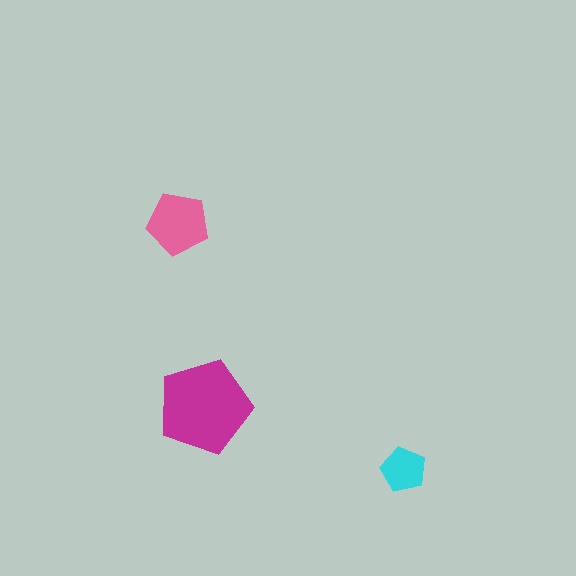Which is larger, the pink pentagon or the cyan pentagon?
The pink one.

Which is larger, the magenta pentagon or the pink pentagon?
The magenta one.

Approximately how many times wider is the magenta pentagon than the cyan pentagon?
About 2 times wider.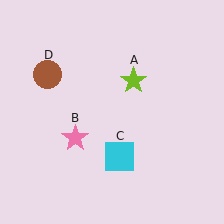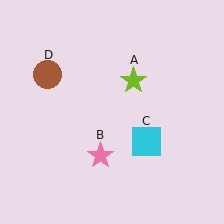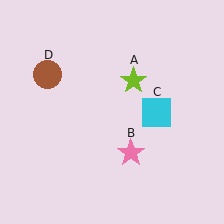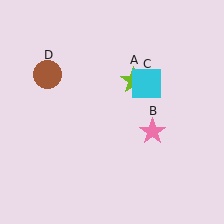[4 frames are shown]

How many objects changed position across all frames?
2 objects changed position: pink star (object B), cyan square (object C).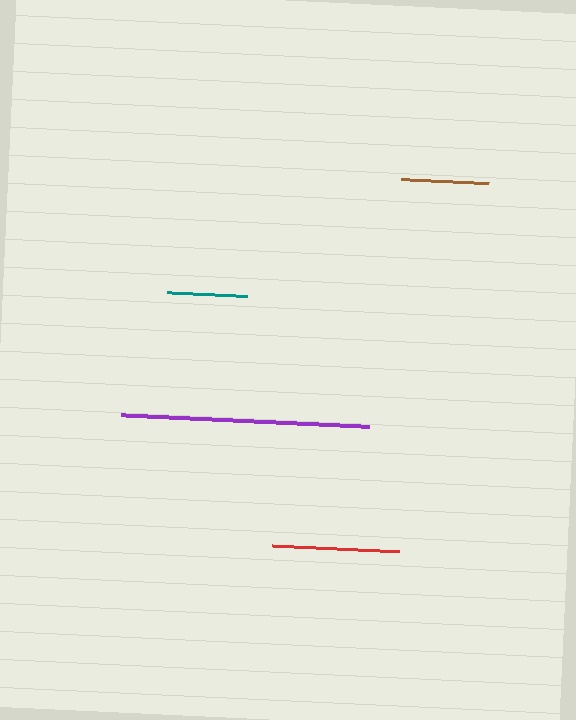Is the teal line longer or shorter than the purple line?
The purple line is longer than the teal line.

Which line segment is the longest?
The purple line is the longest at approximately 248 pixels.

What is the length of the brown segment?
The brown segment is approximately 88 pixels long.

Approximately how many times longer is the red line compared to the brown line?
The red line is approximately 1.4 times the length of the brown line.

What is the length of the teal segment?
The teal segment is approximately 80 pixels long.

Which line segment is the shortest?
The teal line is the shortest at approximately 80 pixels.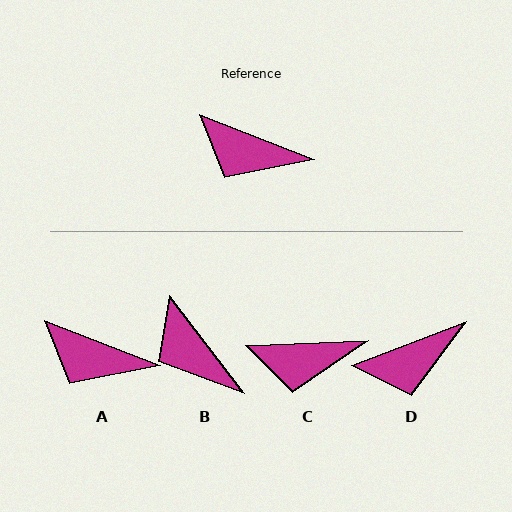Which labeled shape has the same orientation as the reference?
A.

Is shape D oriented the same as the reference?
No, it is off by about 43 degrees.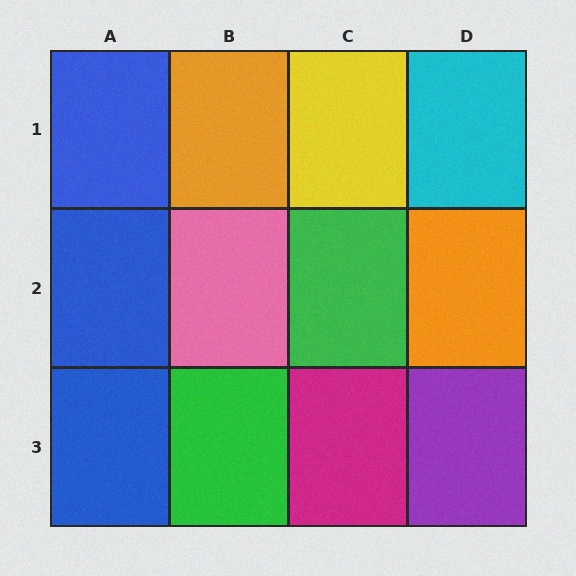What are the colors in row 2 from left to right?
Blue, pink, green, orange.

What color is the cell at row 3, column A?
Blue.